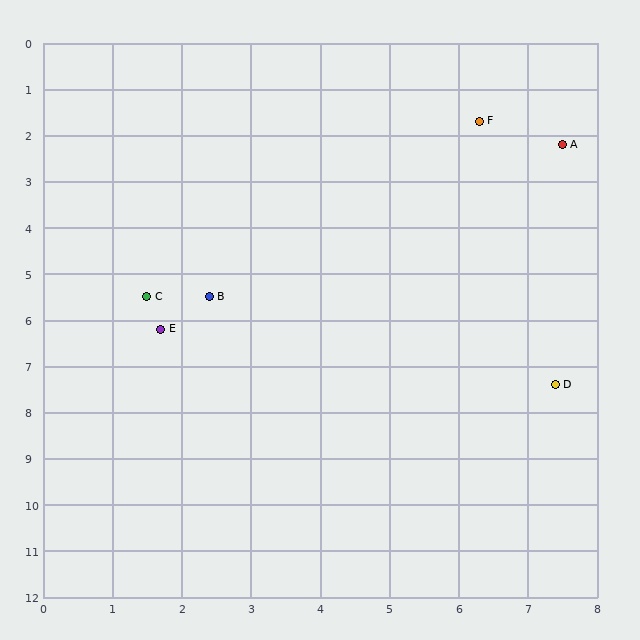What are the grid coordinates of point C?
Point C is at approximately (1.5, 5.5).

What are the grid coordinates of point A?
Point A is at approximately (7.5, 2.2).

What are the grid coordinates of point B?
Point B is at approximately (2.4, 5.5).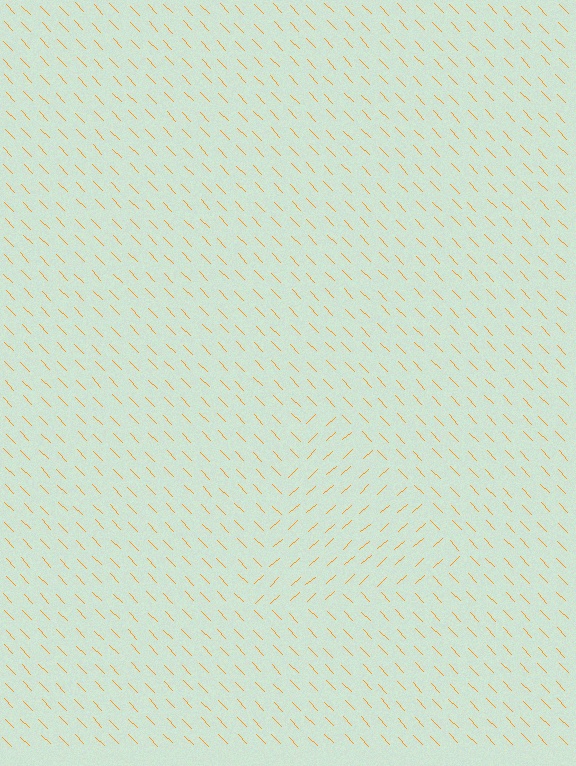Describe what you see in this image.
The image is filled with small orange line segments. A triangle region in the image has lines oriented differently from the surrounding lines, creating a visible texture boundary.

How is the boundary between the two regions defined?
The boundary is defined purely by a change in line orientation (approximately 89 degrees difference). All lines are the same color and thickness.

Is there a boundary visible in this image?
Yes, there is a texture boundary formed by a change in line orientation.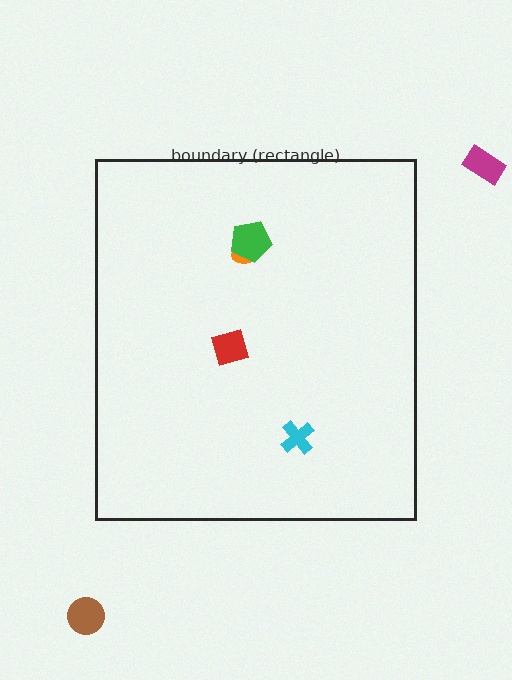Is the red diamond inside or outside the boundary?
Inside.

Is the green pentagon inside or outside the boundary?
Inside.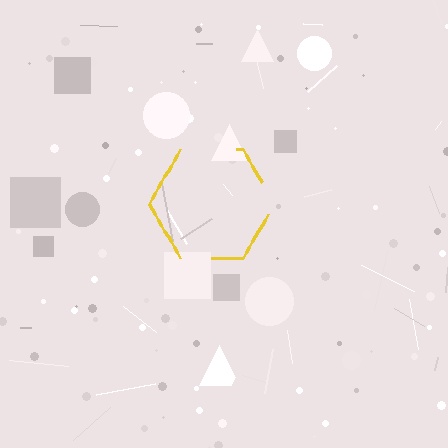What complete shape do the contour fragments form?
The contour fragments form a hexagon.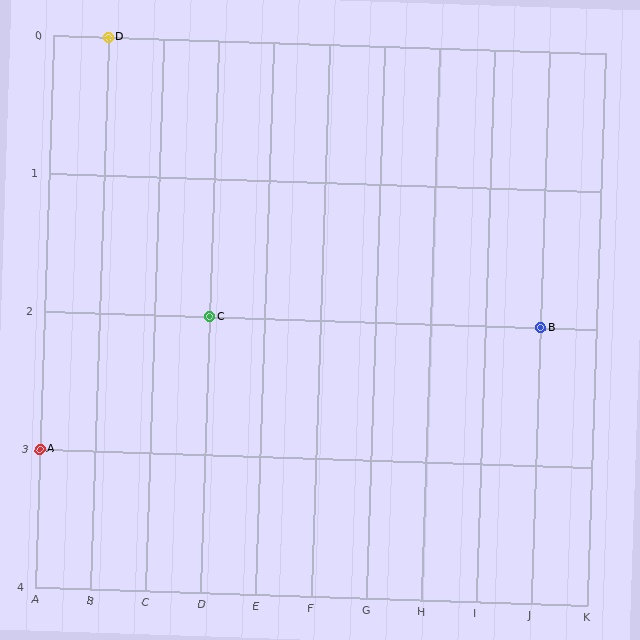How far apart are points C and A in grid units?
Points C and A are 3 columns and 1 row apart (about 3.2 grid units diagonally).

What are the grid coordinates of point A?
Point A is at grid coordinates (A, 3).